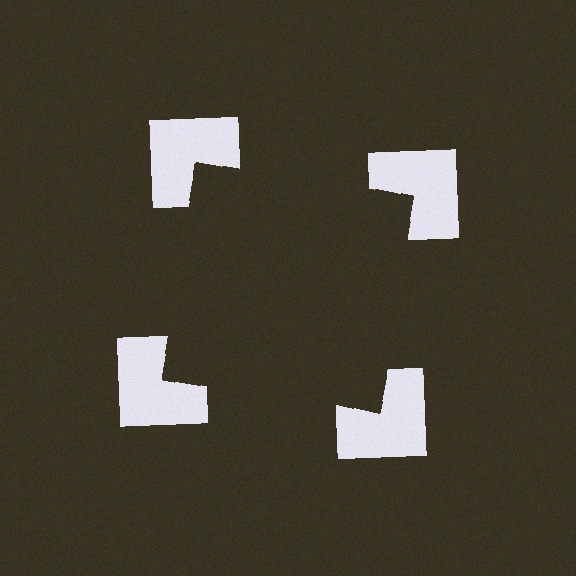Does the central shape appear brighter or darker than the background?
It typically appears slightly darker than the background, even though no actual brightness change is drawn.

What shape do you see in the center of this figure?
An illusory square — its edges are inferred from the aligned wedge cuts in the notched squares, not physically drawn.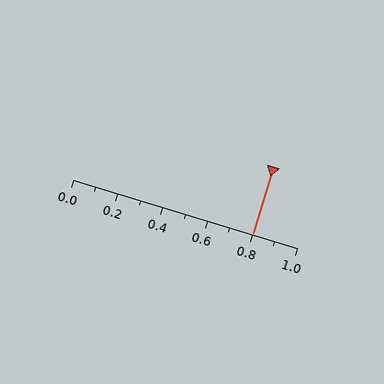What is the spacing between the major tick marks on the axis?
The major ticks are spaced 0.2 apart.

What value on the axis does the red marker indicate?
The marker indicates approximately 0.8.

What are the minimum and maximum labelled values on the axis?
The axis runs from 0.0 to 1.0.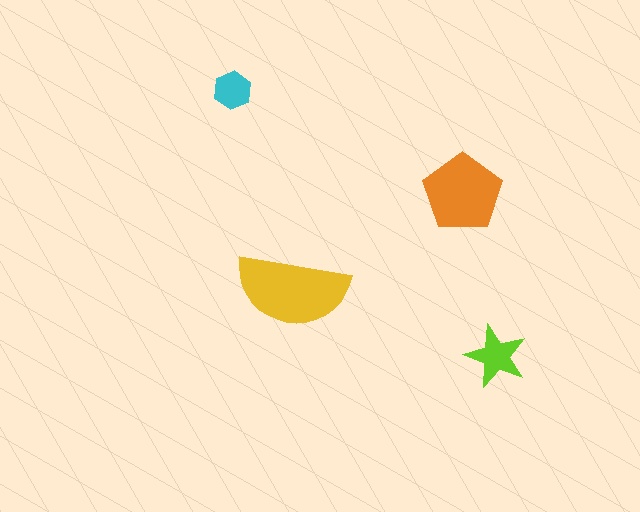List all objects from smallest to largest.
The cyan hexagon, the lime star, the orange pentagon, the yellow semicircle.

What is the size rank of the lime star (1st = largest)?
3rd.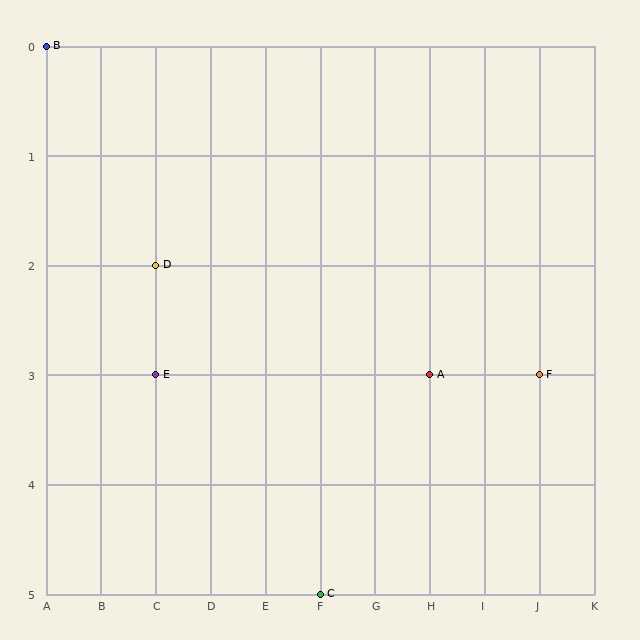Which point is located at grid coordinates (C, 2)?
Point D is at (C, 2).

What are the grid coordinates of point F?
Point F is at grid coordinates (J, 3).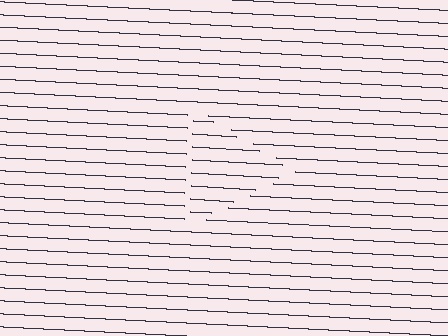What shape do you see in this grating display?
An illusory triangle. The interior of the shape contains the same grating, shifted by half a period — the contour is defined by the phase discontinuity where line-ends from the inner and outer gratings abut.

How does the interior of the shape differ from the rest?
The interior of the shape contains the same grating, shifted by half a period — the contour is defined by the phase discontinuity where line-ends from the inner and outer gratings abut.